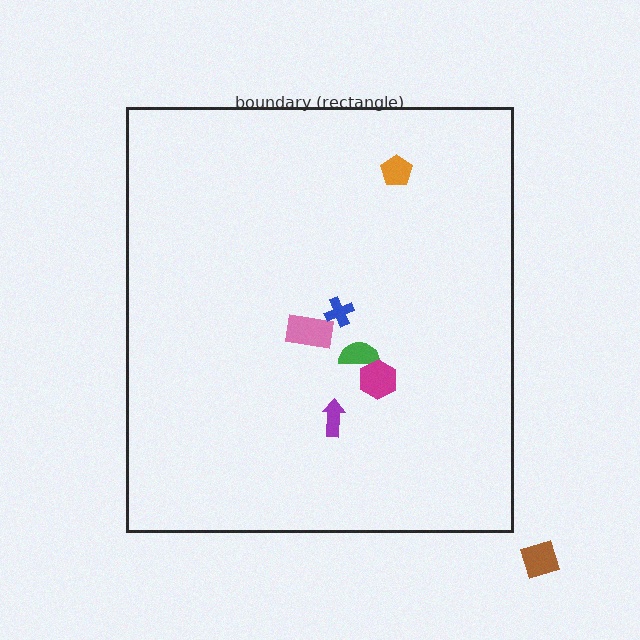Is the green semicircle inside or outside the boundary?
Inside.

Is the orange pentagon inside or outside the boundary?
Inside.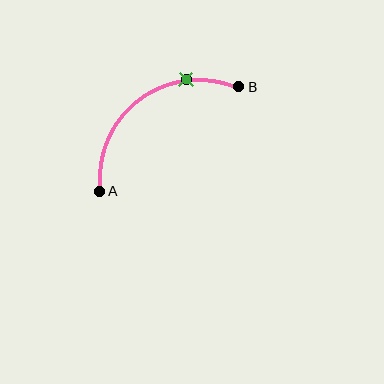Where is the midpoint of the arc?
The arc midpoint is the point on the curve farthest from the straight line joining A and B. It sits above and to the left of that line.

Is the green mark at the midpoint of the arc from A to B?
No. The green mark lies on the arc but is closer to endpoint B. The arc midpoint would be at the point on the curve equidistant along the arc from both A and B.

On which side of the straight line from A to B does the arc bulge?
The arc bulges above and to the left of the straight line connecting A and B.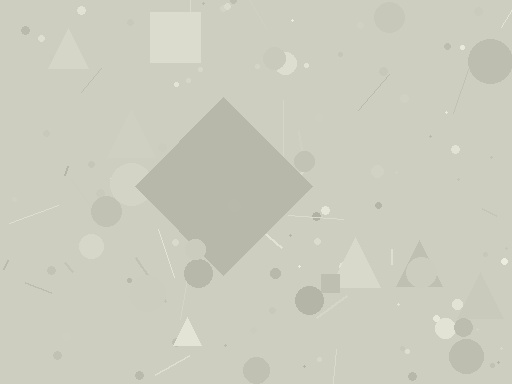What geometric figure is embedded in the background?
A diamond is embedded in the background.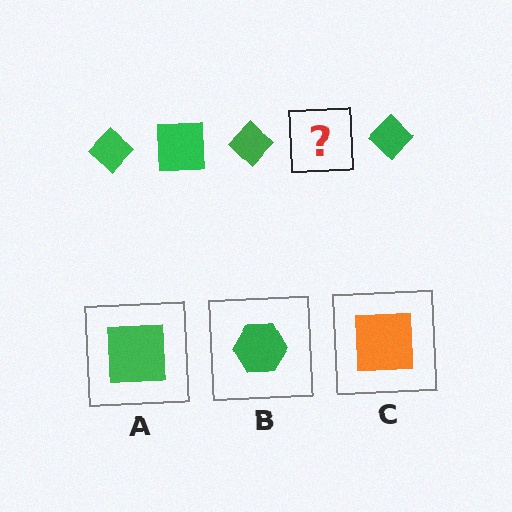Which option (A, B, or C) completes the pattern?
A.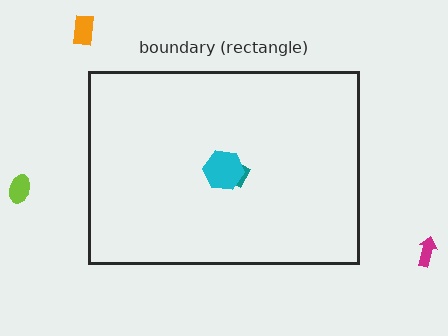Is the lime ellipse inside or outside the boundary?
Outside.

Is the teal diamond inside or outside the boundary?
Inside.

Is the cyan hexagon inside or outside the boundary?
Inside.